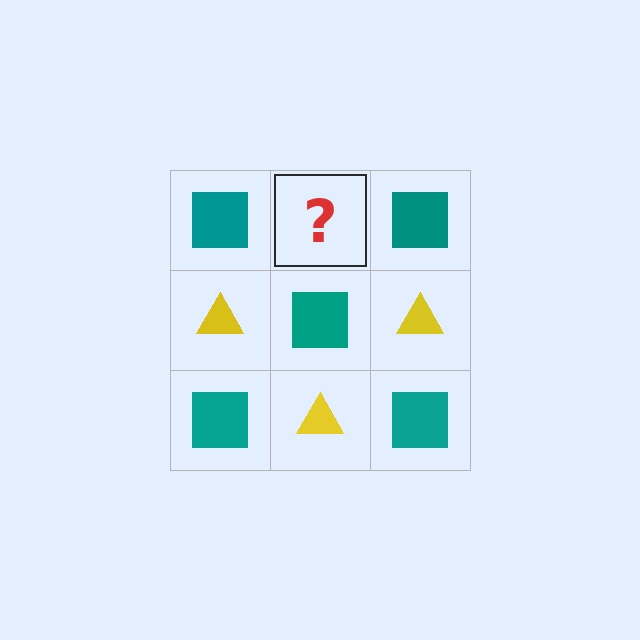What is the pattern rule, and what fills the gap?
The rule is that it alternates teal square and yellow triangle in a checkerboard pattern. The gap should be filled with a yellow triangle.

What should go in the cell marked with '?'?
The missing cell should contain a yellow triangle.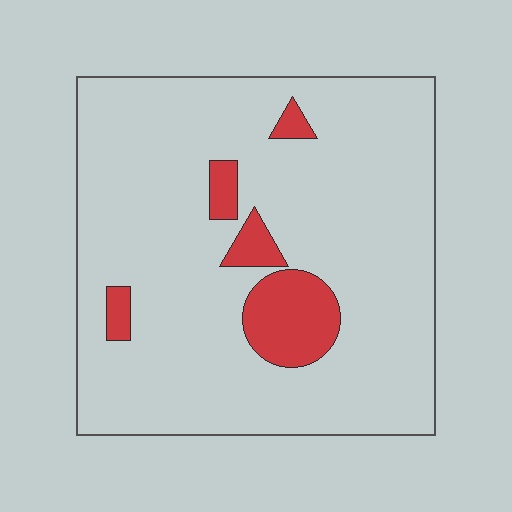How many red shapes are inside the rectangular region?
5.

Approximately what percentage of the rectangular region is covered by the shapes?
Approximately 10%.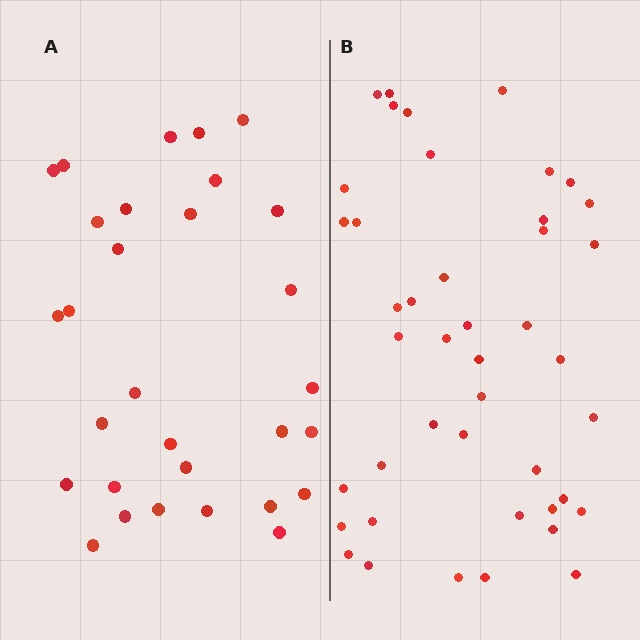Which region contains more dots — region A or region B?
Region B (the right region) has more dots.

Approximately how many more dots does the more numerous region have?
Region B has approximately 15 more dots than region A.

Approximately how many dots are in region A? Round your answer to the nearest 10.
About 30 dots.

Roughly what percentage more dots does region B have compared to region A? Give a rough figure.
About 45% more.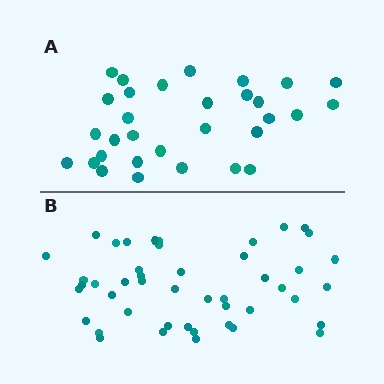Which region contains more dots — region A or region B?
Region B (the bottom region) has more dots.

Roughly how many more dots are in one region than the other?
Region B has approximately 15 more dots than region A.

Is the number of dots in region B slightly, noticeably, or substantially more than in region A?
Region B has substantially more. The ratio is roughly 1.5 to 1.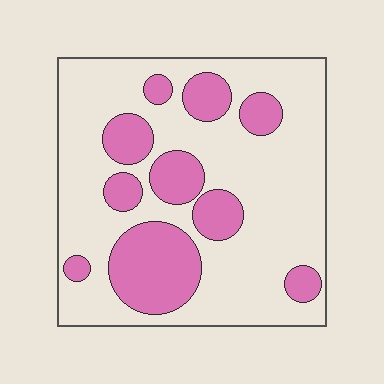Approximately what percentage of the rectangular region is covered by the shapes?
Approximately 30%.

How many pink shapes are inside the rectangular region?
10.